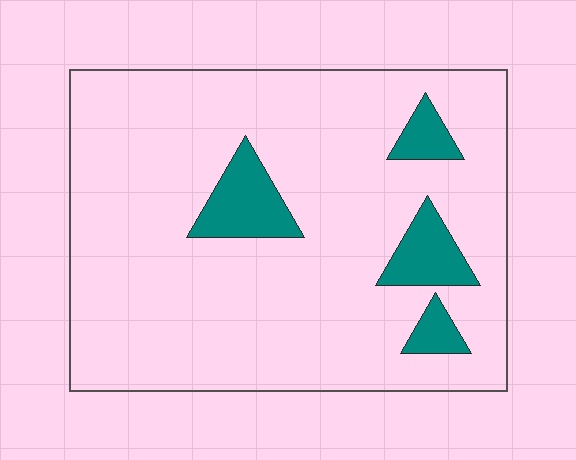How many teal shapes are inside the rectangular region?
4.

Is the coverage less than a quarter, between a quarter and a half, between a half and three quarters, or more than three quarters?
Less than a quarter.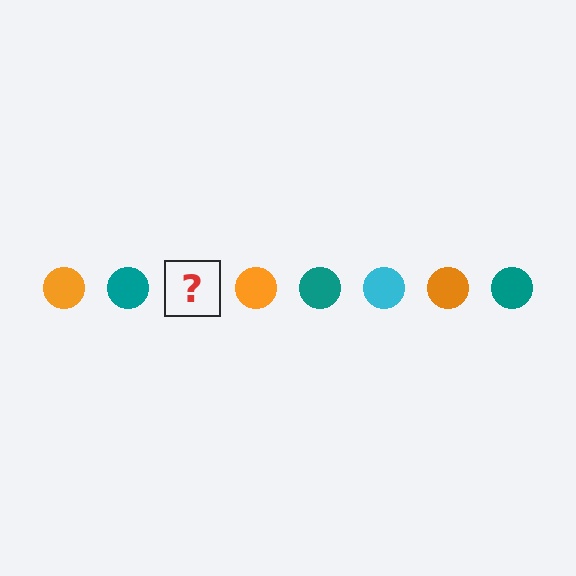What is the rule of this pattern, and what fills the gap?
The rule is that the pattern cycles through orange, teal, cyan circles. The gap should be filled with a cyan circle.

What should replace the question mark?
The question mark should be replaced with a cyan circle.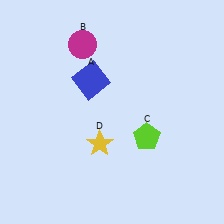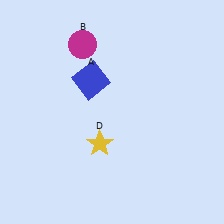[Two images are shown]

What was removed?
The lime pentagon (C) was removed in Image 2.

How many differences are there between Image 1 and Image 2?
There is 1 difference between the two images.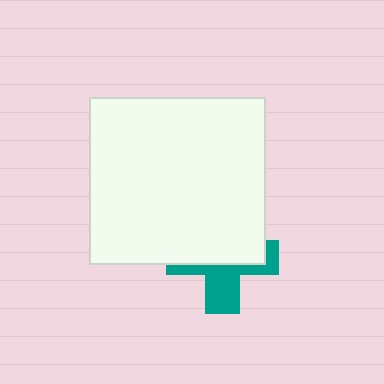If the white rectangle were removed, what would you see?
You would see the complete teal cross.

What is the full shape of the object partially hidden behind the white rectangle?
The partially hidden object is a teal cross.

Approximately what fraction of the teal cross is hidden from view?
Roughly 58% of the teal cross is hidden behind the white rectangle.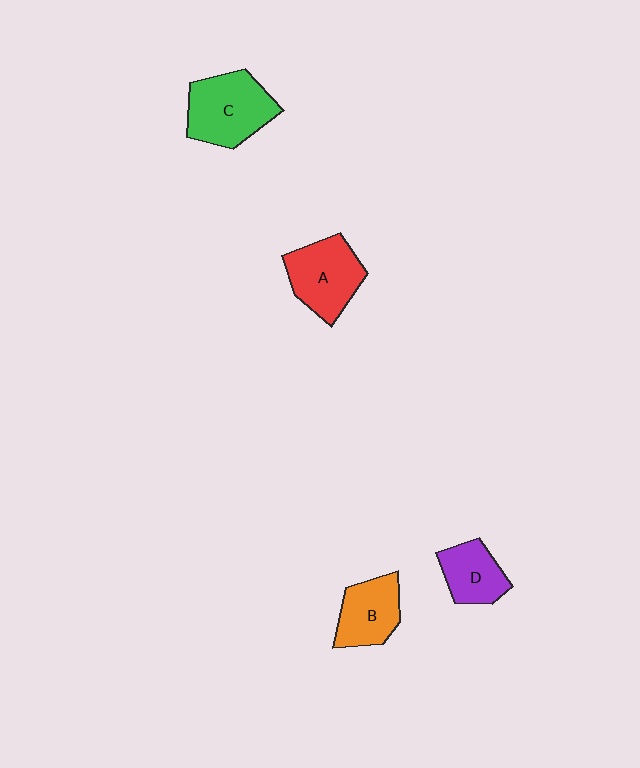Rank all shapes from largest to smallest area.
From largest to smallest: C (green), A (red), B (orange), D (purple).